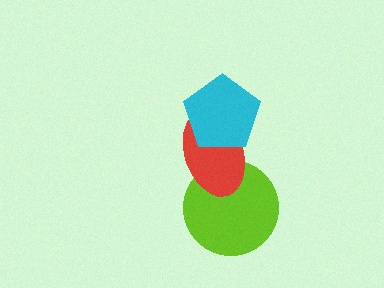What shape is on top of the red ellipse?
The cyan pentagon is on top of the red ellipse.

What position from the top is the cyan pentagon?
The cyan pentagon is 1st from the top.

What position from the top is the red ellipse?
The red ellipse is 2nd from the top.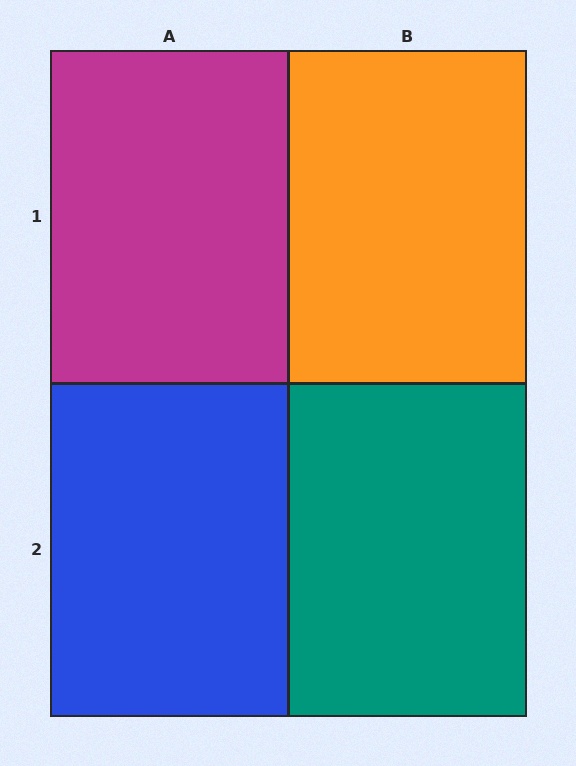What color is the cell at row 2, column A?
Blue.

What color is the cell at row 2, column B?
Teal.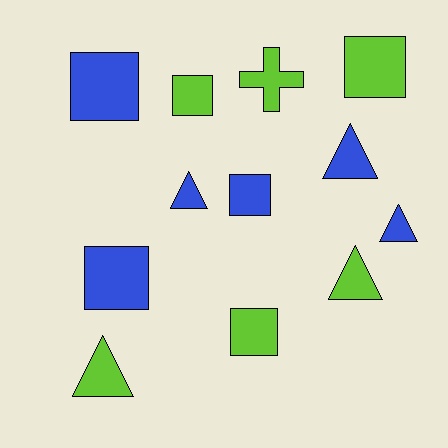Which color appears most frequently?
Lime, with 6 objects.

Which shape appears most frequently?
Square, with 6 objects.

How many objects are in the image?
There are 12 objects.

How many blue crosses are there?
There are no blue crosses.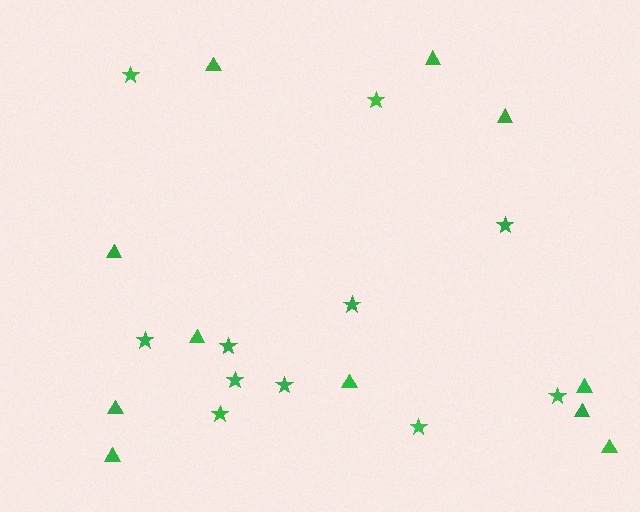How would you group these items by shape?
There are 2 groups: one group of stars (11) and one group of triangles (11).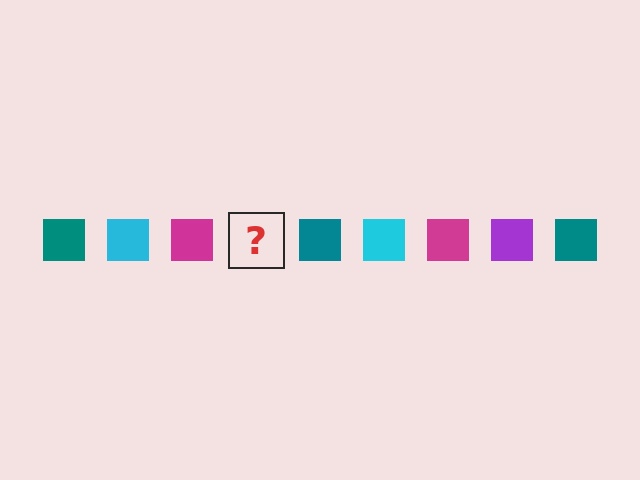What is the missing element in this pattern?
The missing element is a purple square.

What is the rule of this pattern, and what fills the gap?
The rule is that the pattern cycles through teal, cyan, magenta, purple squares. The gap should be filled with a purple square.